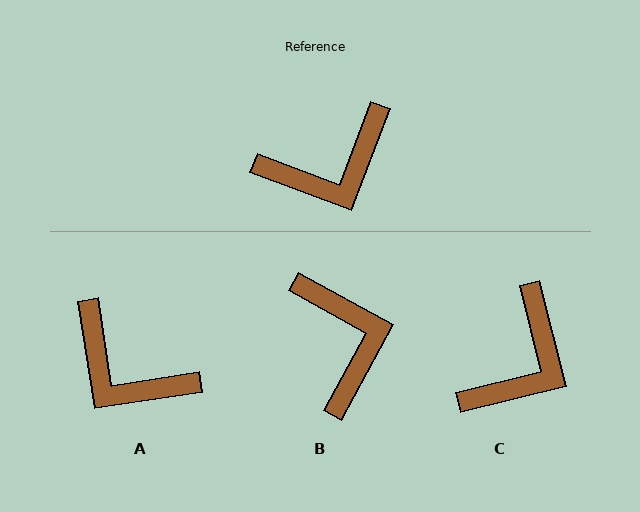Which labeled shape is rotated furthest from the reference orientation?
B, about 82 degrees away.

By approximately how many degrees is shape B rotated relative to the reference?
Approximately 82 degrees counter-clockwise.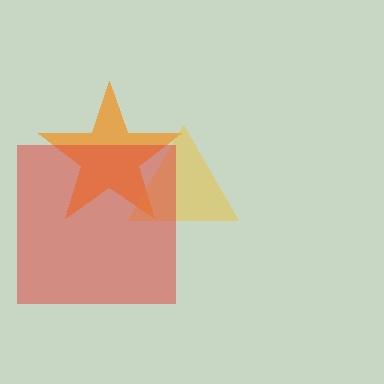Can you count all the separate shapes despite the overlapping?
Yes, there are 3 separate shapes.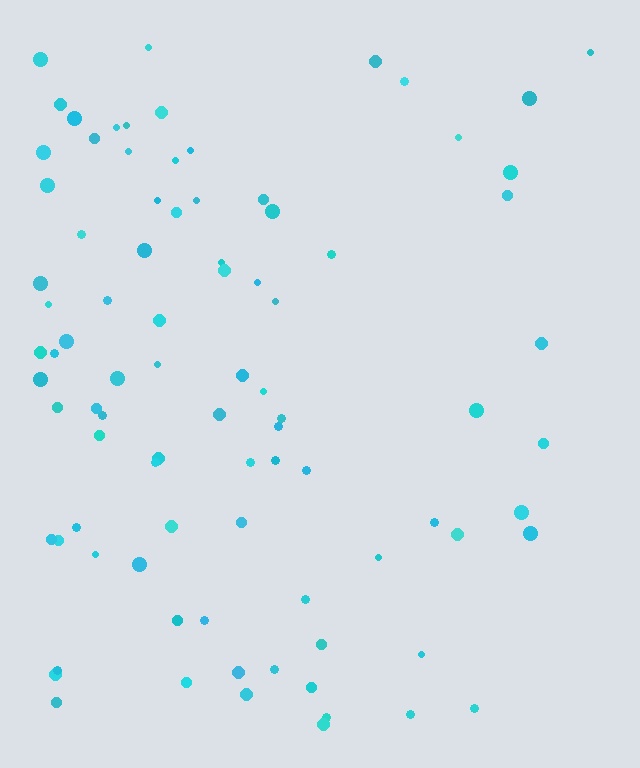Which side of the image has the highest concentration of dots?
The left.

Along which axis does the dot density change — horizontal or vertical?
Horizontal.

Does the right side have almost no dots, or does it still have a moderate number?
Still a moderate number, just noticeably fewer than the left.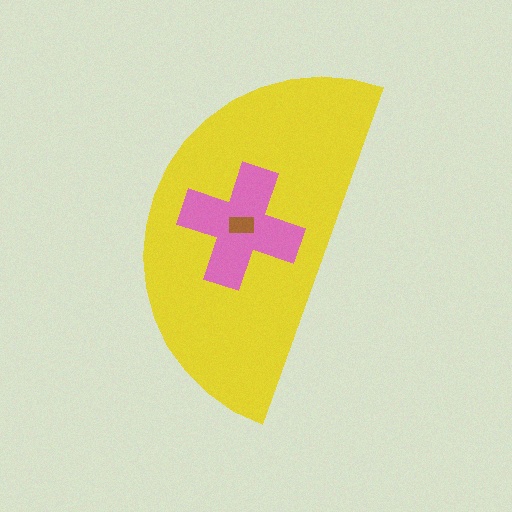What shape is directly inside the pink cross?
The brown rectangle.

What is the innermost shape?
The brown rectangle.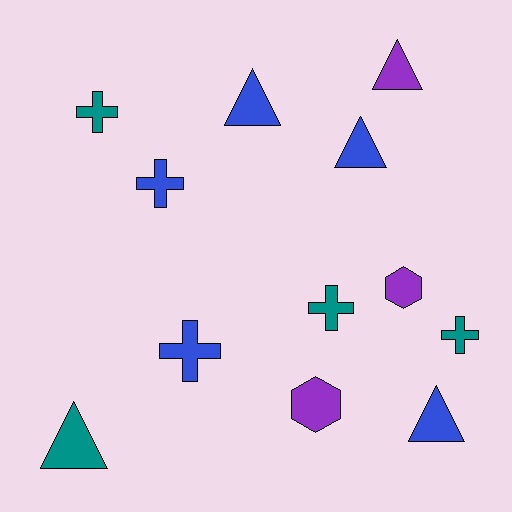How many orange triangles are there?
There are no orange triangles.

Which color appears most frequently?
Blue, with 5 objects.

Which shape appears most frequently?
Triangle, with 5 objects.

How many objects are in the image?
There are 12 objects.